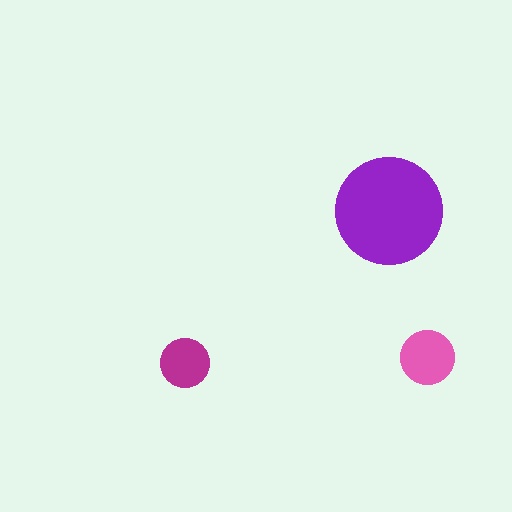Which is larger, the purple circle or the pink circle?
The purple one.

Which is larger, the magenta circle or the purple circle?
The purple one.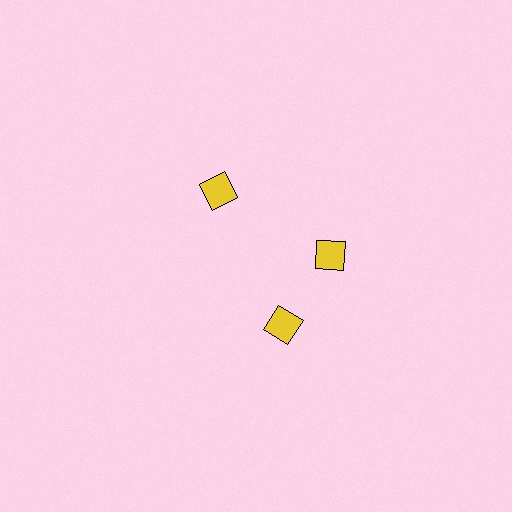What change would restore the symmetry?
The symmetry would be restored by rotating it back into even spacing with its neighbors so that all 3 diamonds sit at equal angles and equal distance from the center.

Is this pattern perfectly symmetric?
No. The 3 yellow diamonds are arranged in a ring, but one element near the 7 o'clock position is rotated out of alignment along the ring, breaking the 3-fold rotational symmetry.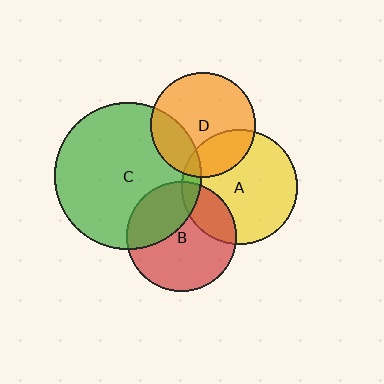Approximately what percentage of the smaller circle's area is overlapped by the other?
Approximately 25%.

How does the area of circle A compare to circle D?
Approximately 1.2 times.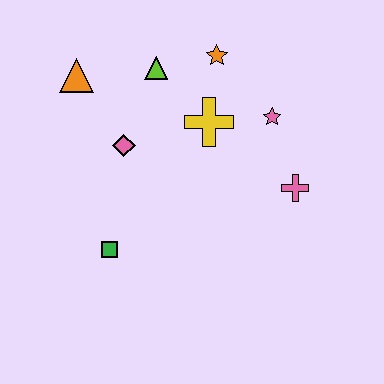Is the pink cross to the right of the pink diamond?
Yes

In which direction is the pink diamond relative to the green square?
The pink diamond is above the green square.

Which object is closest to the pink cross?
The pink star is closest to the pink cross.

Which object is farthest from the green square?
The orange star is farthest from the green square.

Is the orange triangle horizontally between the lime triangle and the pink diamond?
No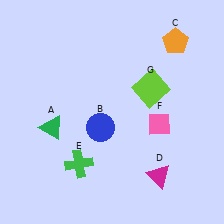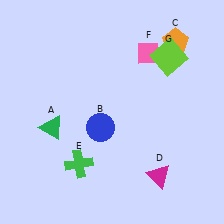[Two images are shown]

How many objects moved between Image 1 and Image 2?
2 objects moved between the two images.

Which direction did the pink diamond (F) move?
The pink diamond (F) moved up.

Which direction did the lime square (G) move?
The lime square (G) moved up.